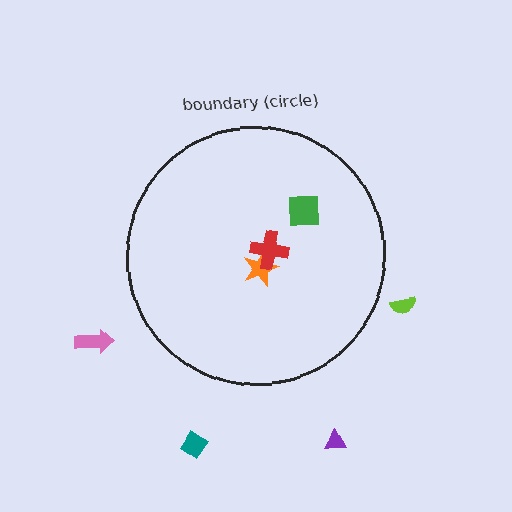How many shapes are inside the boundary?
3 inside, 4 outside.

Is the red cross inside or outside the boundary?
Inside.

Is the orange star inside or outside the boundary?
Inside.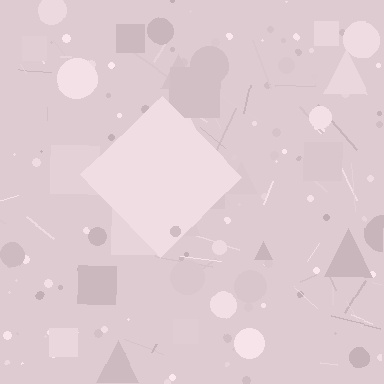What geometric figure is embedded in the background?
A diamond is embedded in the background.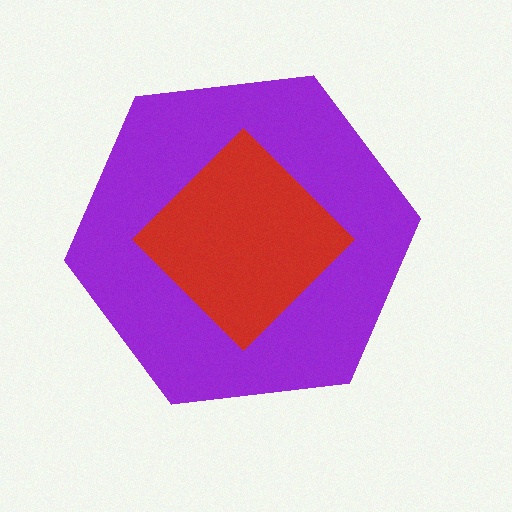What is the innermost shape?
The red diamond.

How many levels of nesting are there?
2.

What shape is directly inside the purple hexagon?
The red diamond.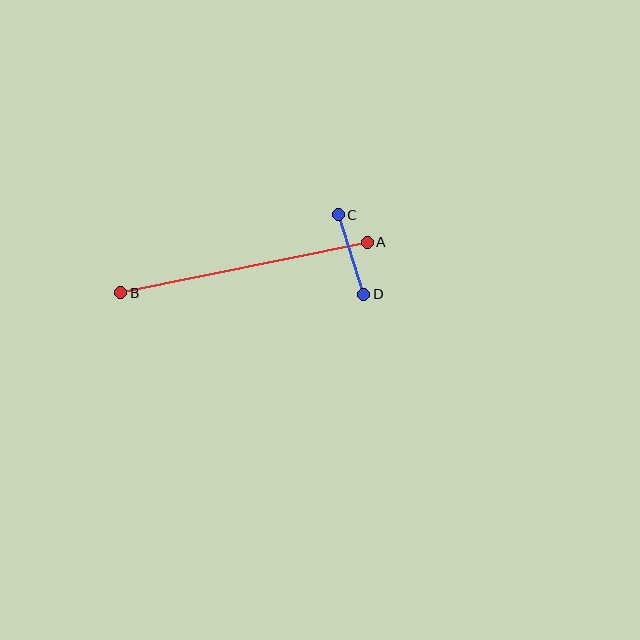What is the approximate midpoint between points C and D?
The midpoint is at approximately (351, 254) pixels.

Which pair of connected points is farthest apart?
Points A and B are farthest apart.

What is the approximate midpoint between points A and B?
The midpoint is at approximately (244, 267) pixels.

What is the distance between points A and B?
The distance is approximately 251 pixels.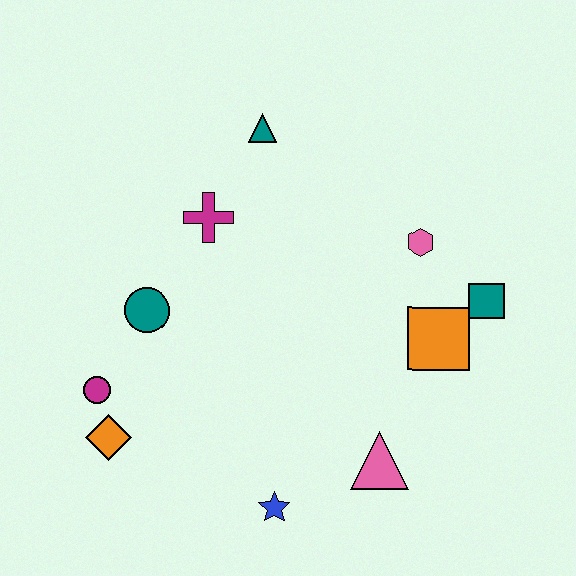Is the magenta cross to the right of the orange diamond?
Yes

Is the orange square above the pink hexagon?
No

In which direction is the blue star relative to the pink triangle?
The blue star is to the left of the pink triangle.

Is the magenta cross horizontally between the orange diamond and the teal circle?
No